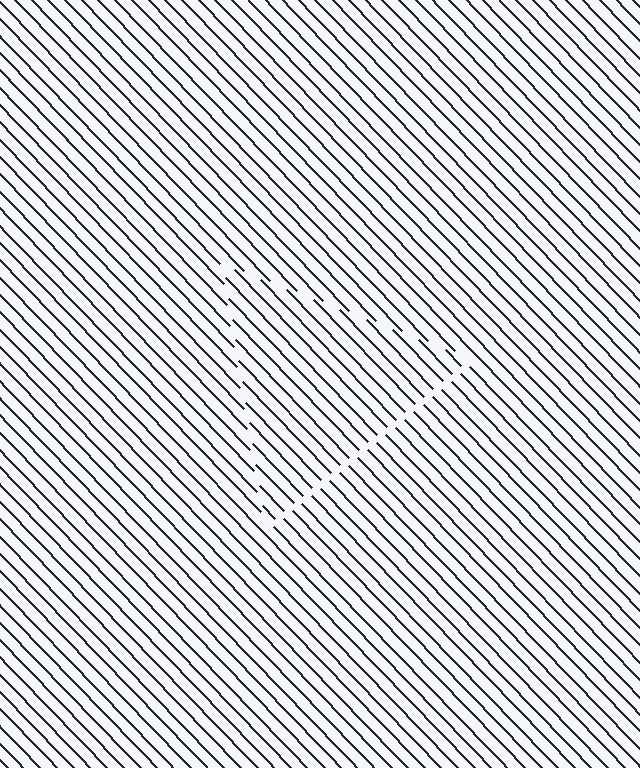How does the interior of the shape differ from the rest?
The interior of the shape contains the same grating, shifted by half a period — the contour is defined by the phase discontinuity where line-ends from the inner and outer gratings abut.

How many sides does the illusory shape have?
3 sides — the line-ends trace a triangle.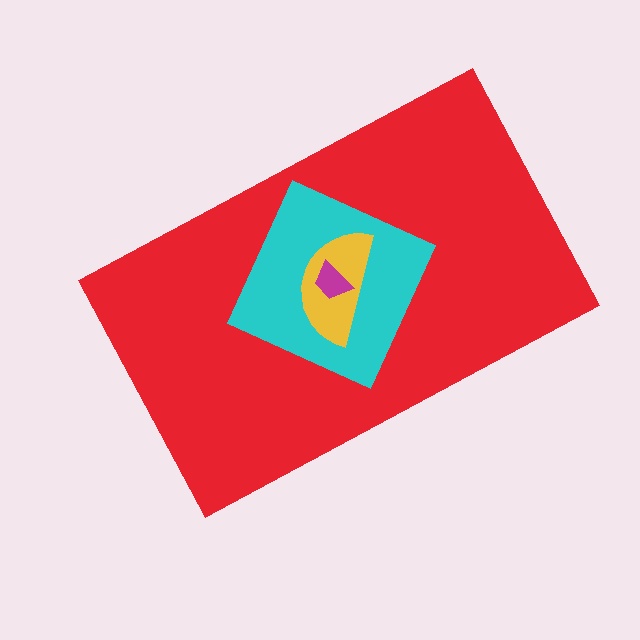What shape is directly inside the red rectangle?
The cyan diamond.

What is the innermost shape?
The magenta trapezoid.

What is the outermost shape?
The red rectangle.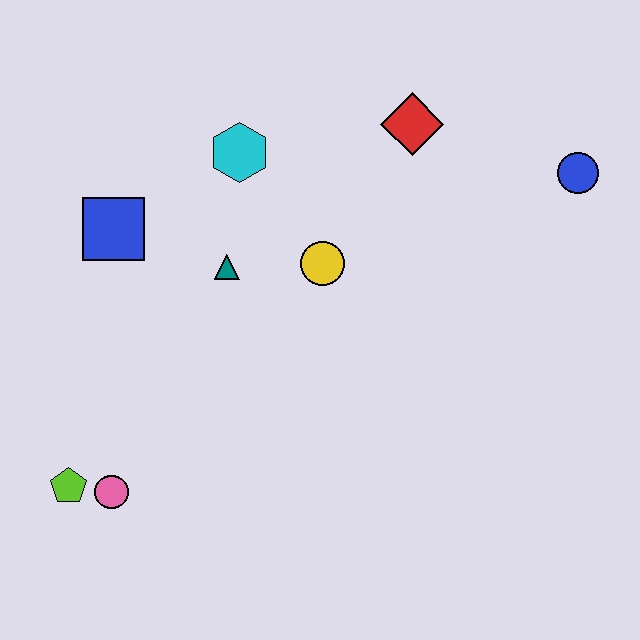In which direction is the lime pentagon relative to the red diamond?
The lime pentagon is below the red diamond.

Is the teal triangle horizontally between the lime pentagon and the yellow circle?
Yes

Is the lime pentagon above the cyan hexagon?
No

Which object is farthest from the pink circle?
The blue circle is farthest from the pink circle.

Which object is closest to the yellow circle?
The teal triangle is closest to the yellow circle.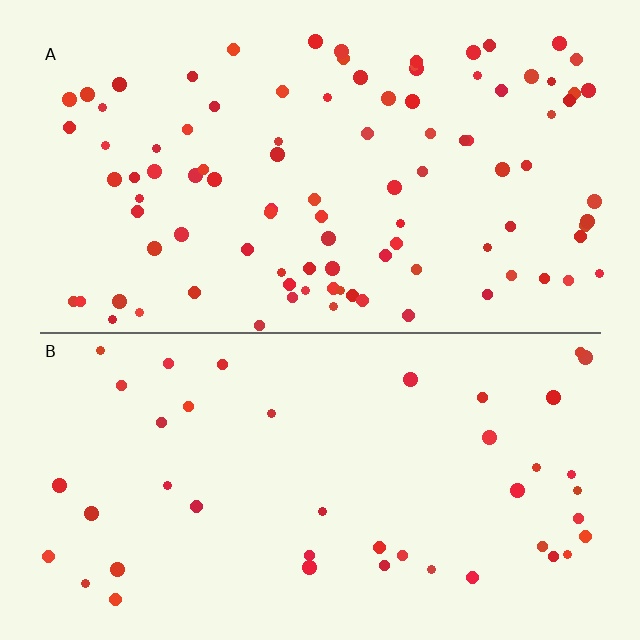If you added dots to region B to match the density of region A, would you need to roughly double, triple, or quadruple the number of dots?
Approximately double.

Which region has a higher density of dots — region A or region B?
A (the top).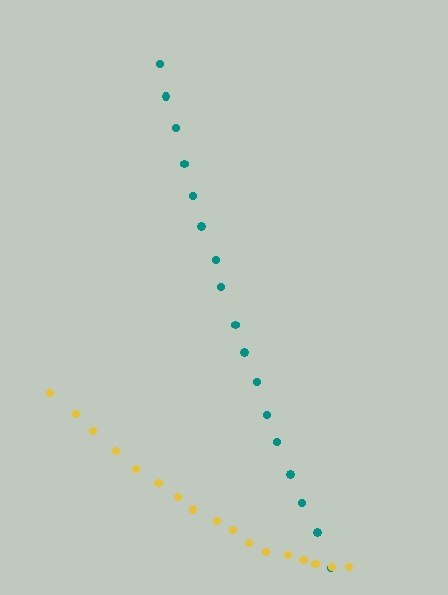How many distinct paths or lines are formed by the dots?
There are 2 distinct paths.